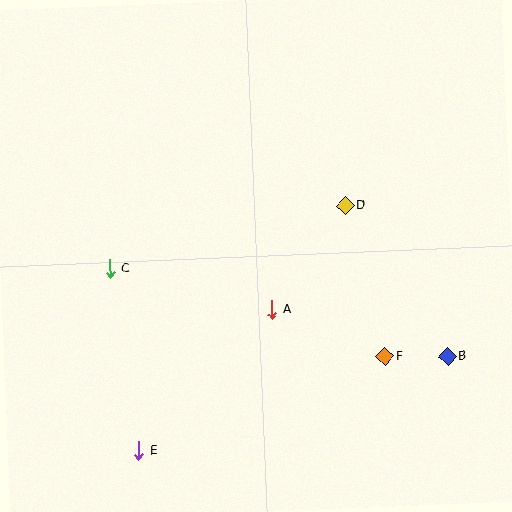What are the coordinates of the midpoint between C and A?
The midpoint between C and A is at (191, 289).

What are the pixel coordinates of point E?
Point E is at (139, 451).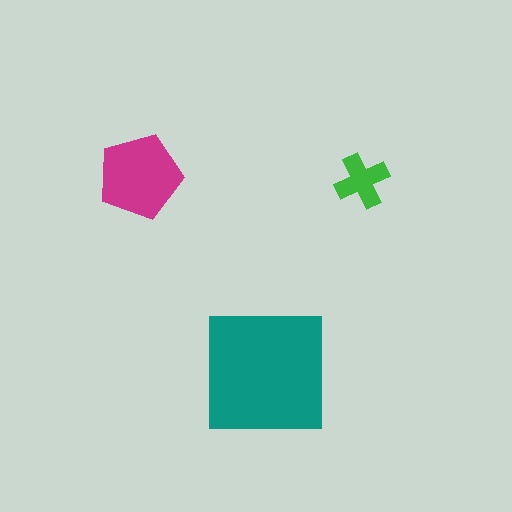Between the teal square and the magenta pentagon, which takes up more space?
The teal square.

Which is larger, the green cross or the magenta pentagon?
The magenta pentagon.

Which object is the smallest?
The green cross.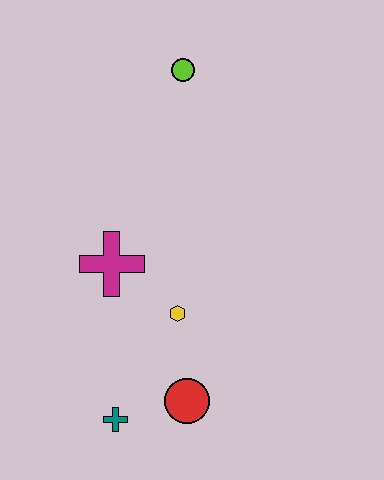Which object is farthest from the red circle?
The lime circle is farthest from the red circle.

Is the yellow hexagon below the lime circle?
Yes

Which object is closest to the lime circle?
The magenta cross is closest to the lime circle.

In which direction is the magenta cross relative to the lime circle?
The magenta cross is below the lime circle.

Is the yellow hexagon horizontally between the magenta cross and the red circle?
Yes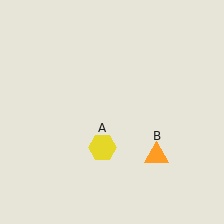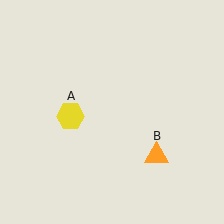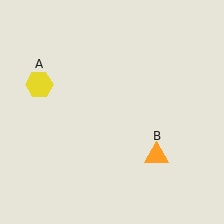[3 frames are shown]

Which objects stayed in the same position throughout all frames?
Orange triangle (object B) remained stationary.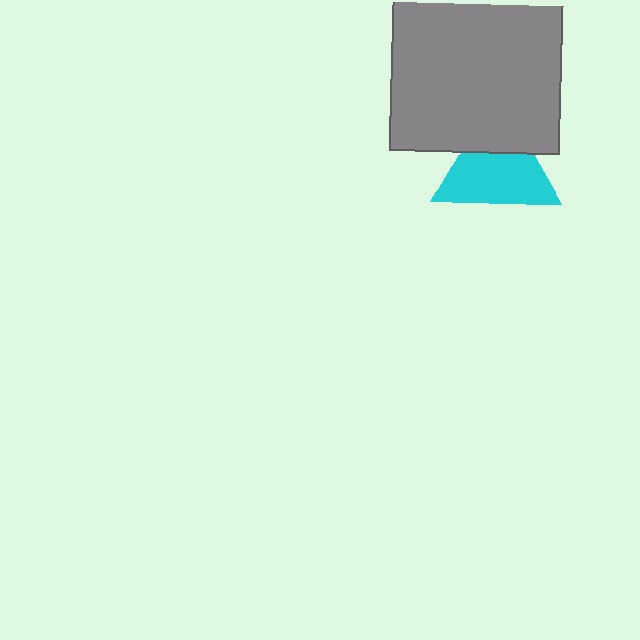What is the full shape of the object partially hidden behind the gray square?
The partially hidden object is a cyan triangle.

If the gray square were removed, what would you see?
You would see the complete cyan triangle.